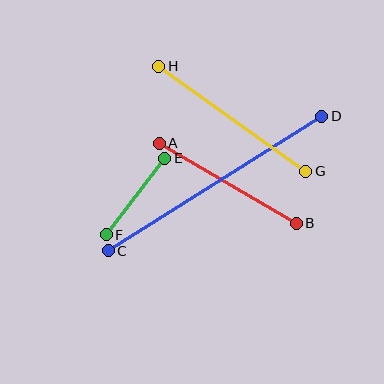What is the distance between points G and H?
The distance is approximately 180 pixels.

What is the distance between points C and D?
The distance is approximately 252 pixels.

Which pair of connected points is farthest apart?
Points C and D are farthest apart.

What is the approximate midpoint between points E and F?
The midpoint is at approximately (136, 197) pixels.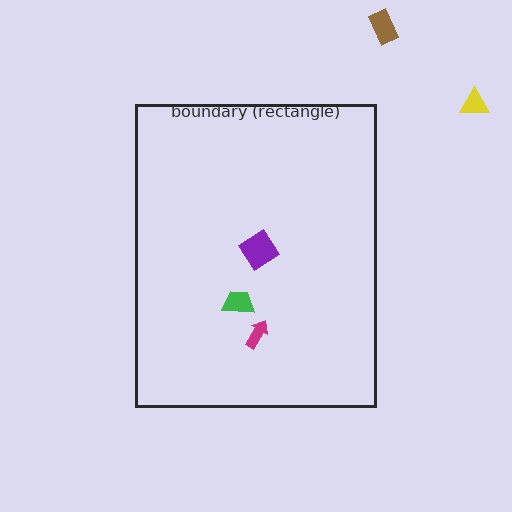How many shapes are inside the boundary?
3 inside, 2 outside.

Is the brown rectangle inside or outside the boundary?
Outside.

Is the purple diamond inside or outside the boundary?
Inside.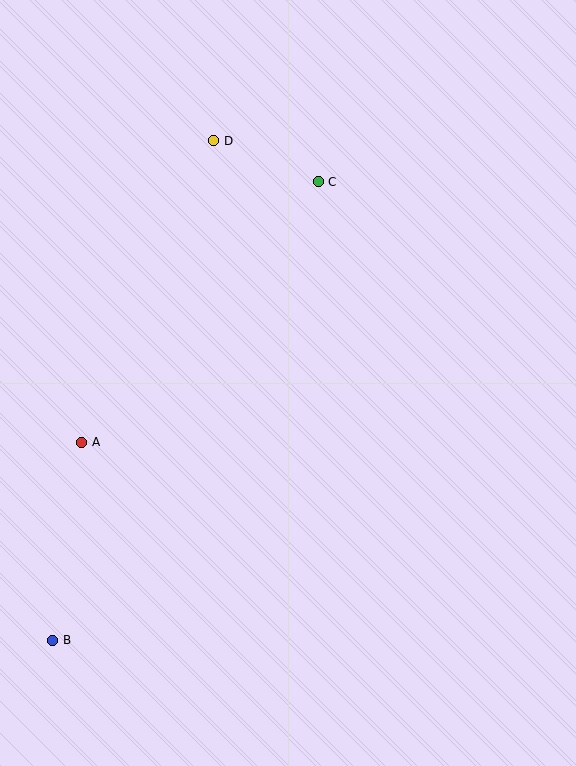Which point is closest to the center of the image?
Point C at (318, 182) is closest to the center.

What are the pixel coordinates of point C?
Point C is at (318, 182).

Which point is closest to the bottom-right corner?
Point B is closest to the bottom-right corner.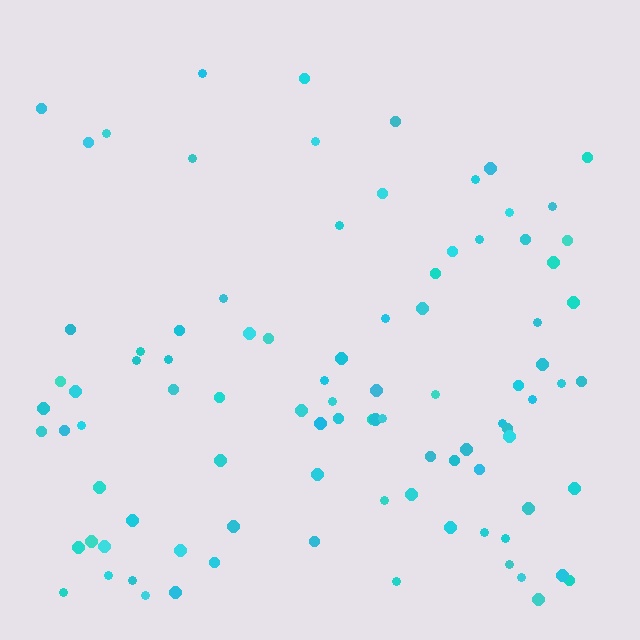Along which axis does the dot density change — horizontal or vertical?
Vertical.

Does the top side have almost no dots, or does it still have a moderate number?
Still a moderate number, just noticeably fewer than the bottom.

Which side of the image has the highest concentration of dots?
The bottom.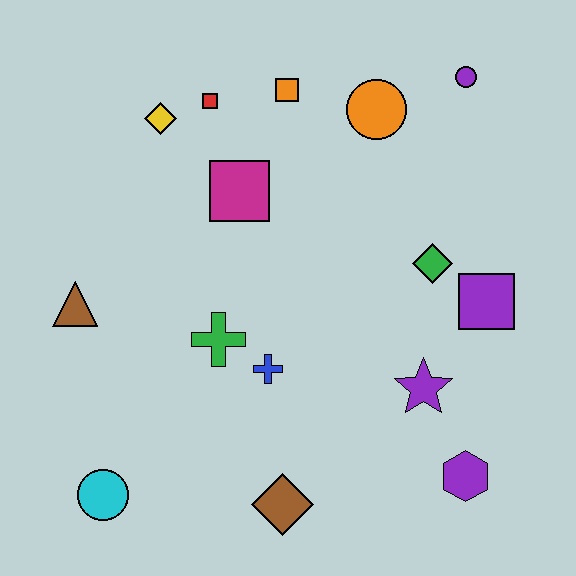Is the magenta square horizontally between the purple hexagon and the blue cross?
No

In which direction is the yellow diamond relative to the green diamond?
The yellow diamond is to the left of the green diamond.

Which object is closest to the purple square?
The green diamond is closest to the purple square.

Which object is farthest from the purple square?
The cyan circle is farthest from the purple square.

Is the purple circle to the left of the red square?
No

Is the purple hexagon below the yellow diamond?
Yes